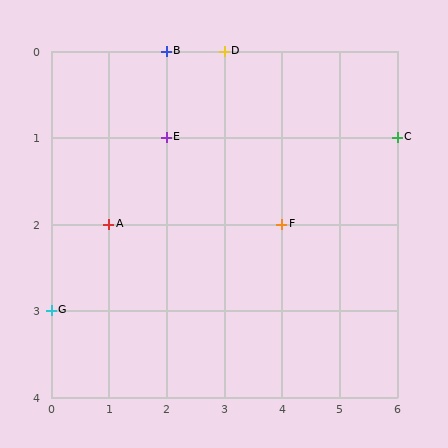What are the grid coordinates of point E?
Point E is at grid coordinates (2, 1).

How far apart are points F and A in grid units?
Points F and A are 3 columns apart.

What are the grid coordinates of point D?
Point D is at grid coordinates (3, 0).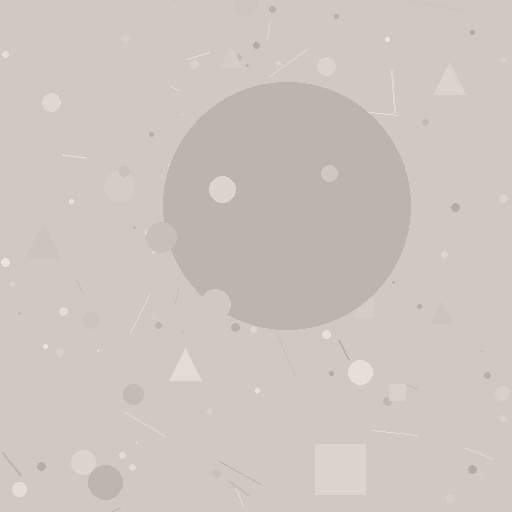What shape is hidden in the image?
A circle is hidden in the image.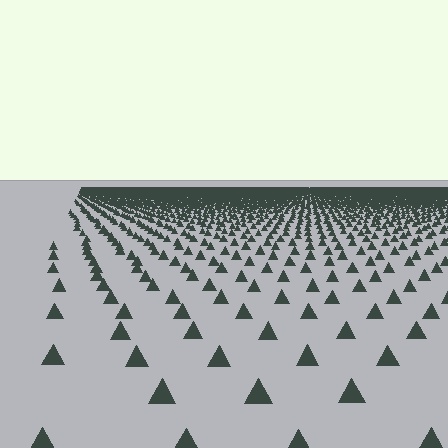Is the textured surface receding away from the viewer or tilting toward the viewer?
The surface is receding away from the viewer. Texture elements get smaller and denser toward the top.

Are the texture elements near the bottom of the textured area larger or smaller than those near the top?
Larger. Near the bottom, elements are closer to the viewer and appear at a bigger on-screen size.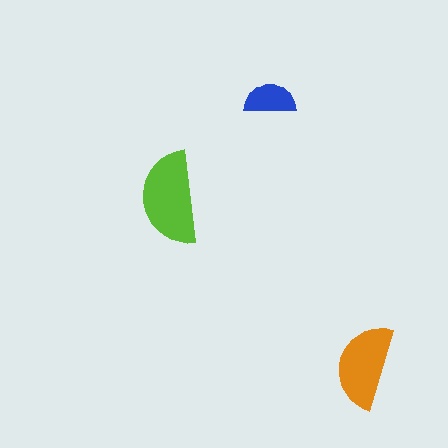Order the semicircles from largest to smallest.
the lime one, the orange one, the blue one.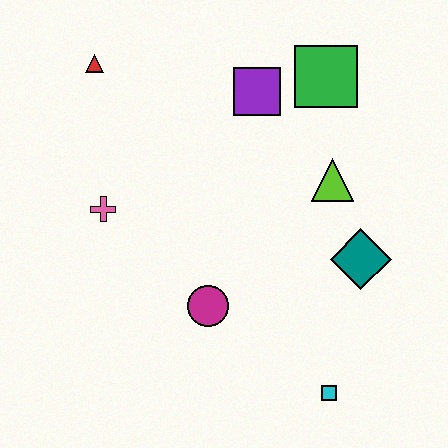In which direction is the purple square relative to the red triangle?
The purple square is to the right of the red triangle.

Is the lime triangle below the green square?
Yes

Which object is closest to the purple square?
The green square is closest to the purple square.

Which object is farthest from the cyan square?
The red triangle is farthest from the cyan square.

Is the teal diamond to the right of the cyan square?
Yes